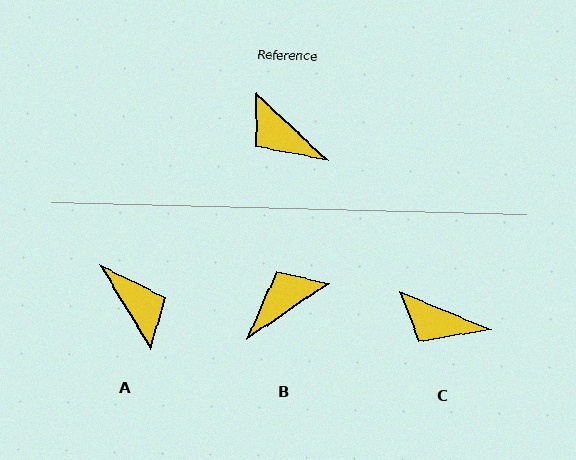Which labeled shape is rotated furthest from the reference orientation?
A, about 164 degrees away.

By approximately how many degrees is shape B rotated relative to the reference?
Approximately 102 degrees clockwise.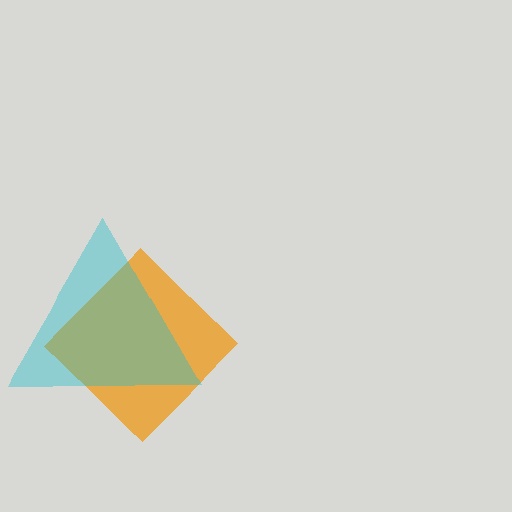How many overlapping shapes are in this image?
There are 2 overlapping shapes in the image.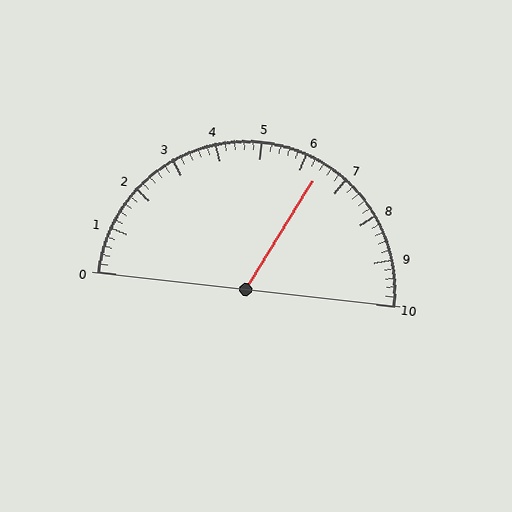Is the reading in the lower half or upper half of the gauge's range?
The reading is in the upper half of the range (0 to 10).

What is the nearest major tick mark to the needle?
The nearest major tick mark is 6.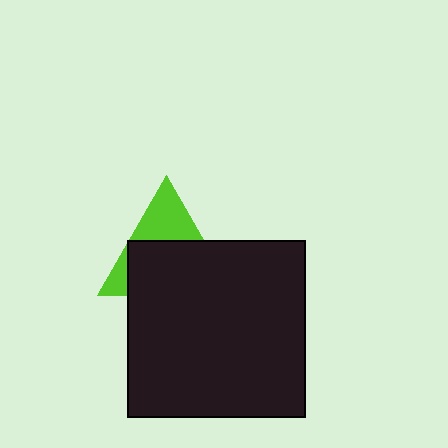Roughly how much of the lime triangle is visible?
A small part of it is visible (roughly 38%).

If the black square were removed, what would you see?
You would see the complete lime triangle.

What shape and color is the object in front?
The object in front is a black square.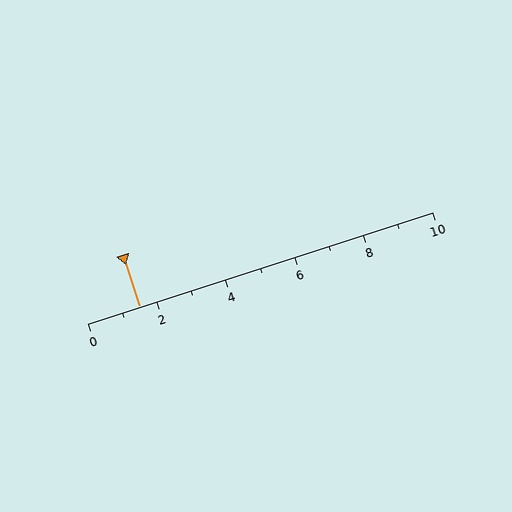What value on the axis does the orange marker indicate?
The marker indicates approximately 1.5.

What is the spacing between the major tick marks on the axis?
The major ticks are spaced 2 apart.